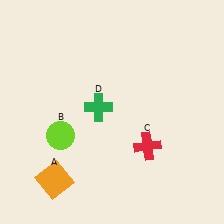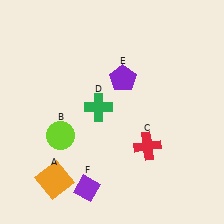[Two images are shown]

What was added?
A purple pentagon (E), a purple diamond (F) were added in Image 2.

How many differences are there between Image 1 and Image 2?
There are 2 differences between the two images.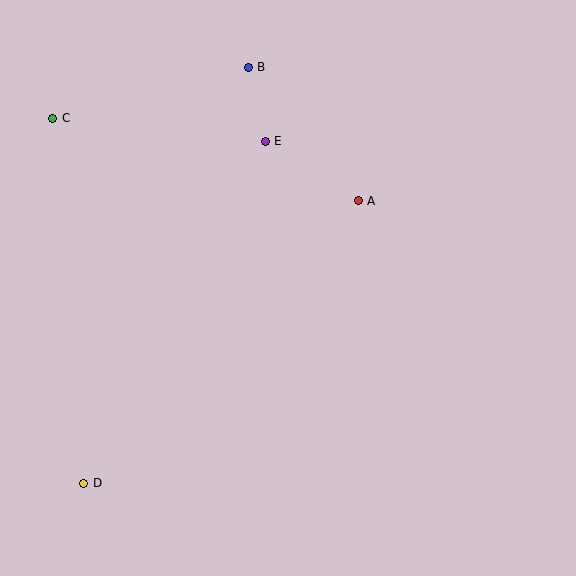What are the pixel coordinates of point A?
Point A is at (358, 201).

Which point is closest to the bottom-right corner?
Point A is closest to the bottom-right corner.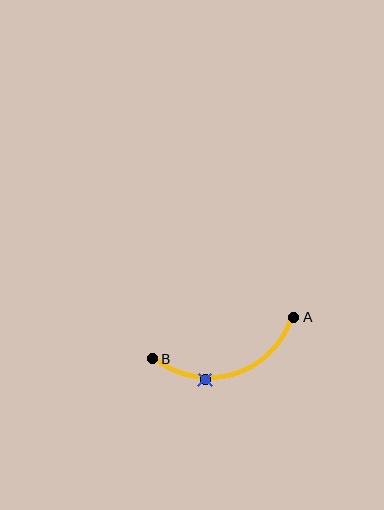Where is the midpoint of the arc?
The arc midpoint is the point on the curve farthest from the straight line joining A and B. It sits below that line.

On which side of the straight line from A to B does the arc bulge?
The arc bulges below the straight line connecting A and B.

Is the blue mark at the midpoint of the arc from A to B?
No. The blue mark lies on the arc but is closer to endpoint B. The arc midpoint would be at the point on the curve equidistant along the arc from both A and B.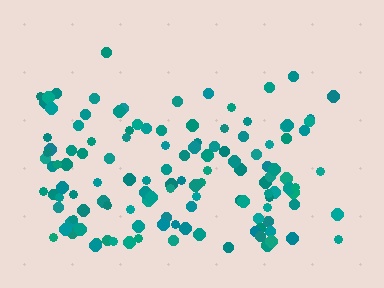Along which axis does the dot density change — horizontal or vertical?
Vertical.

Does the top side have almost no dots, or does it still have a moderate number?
Still a moderate number, just noticeably fewer than the bottom.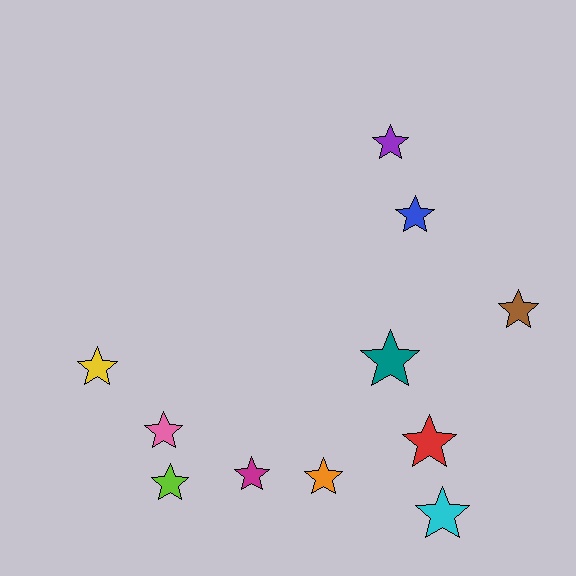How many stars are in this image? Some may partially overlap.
There are 11 stars.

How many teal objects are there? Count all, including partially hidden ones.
There is 1 teal object.